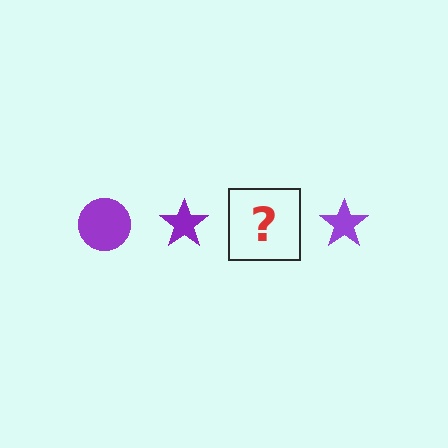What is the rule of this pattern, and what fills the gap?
The rule is that the pattern cycles through circle, star shapes in purple. The gap should be filled with a purple circle.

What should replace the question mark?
The question mark should be replaced with a purple circle.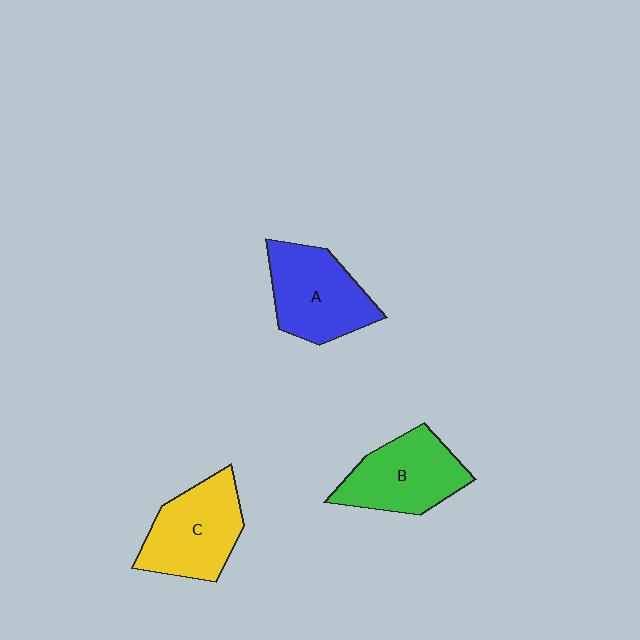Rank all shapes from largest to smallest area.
From largest to smallest: C (yellow), A (blue), B (green).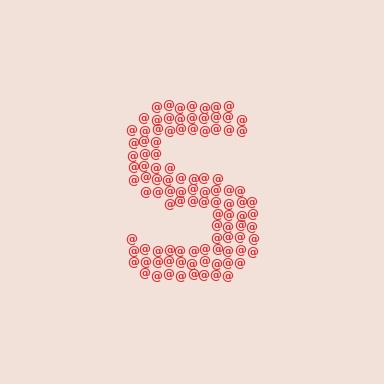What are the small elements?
The small elements are at signs.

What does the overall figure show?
The overall figure shows the letter S.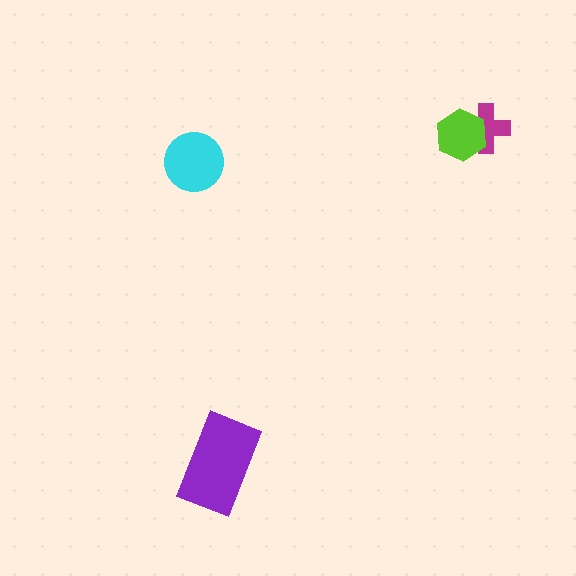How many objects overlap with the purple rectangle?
0 objects overlap with the purple rectangle.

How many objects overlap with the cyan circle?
0 objects overlap with the cyan circle.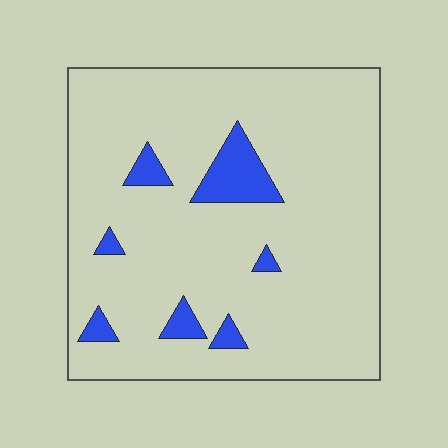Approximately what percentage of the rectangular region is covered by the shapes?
Approximately 10%.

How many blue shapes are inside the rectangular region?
7.